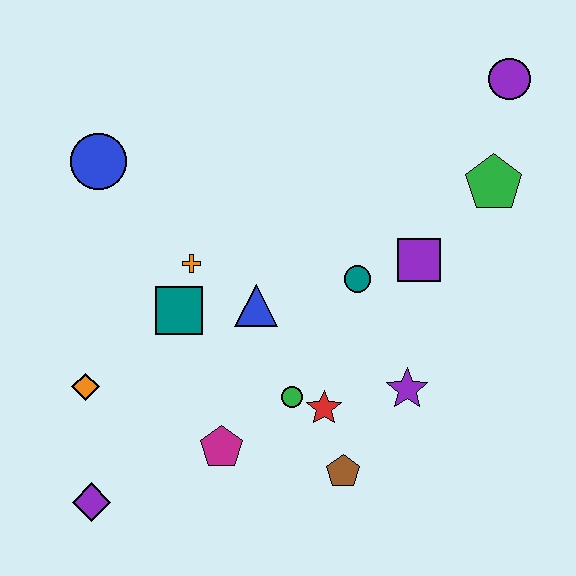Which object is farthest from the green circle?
The purple circle is farthest from the green circle.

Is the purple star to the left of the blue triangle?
No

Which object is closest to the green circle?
The red star is closest to the green circle.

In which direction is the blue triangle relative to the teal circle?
The blue triangle is to the left of the teal circle.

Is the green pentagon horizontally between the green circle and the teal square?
No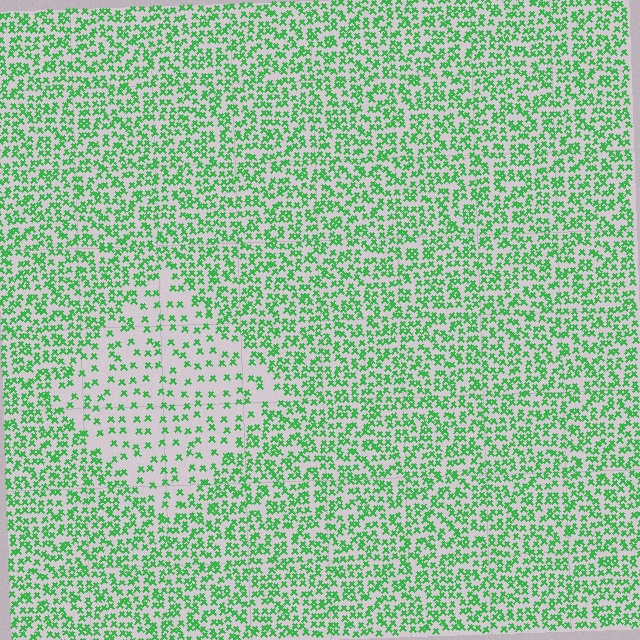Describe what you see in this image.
The image contains small green elements arranged at two different densities. A diamond-shaped region is visible where the elements are less densely packed than the surrounding area.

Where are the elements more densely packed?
The elements are more densely packed outside the diamond boundary.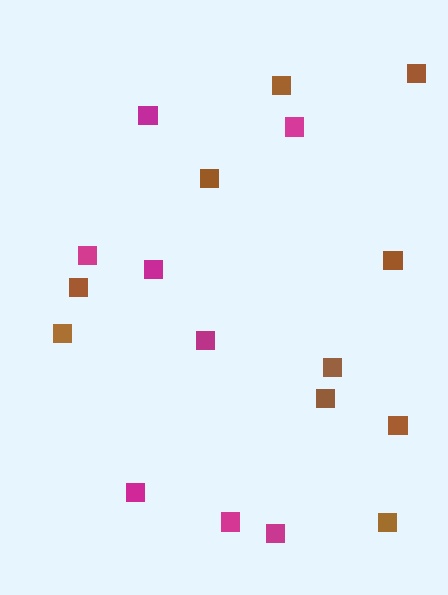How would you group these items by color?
There are 2 groups: one group of magenta squares (8) and one group of brown squares (10).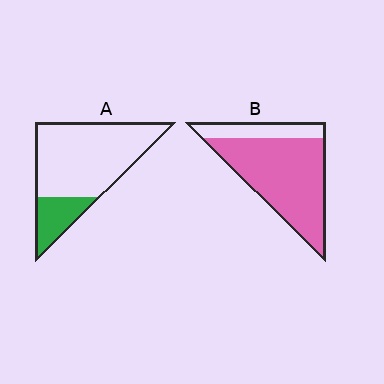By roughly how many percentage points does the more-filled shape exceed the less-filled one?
By roughly 55 percentage points (B over A).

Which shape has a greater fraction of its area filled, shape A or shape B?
Shape B.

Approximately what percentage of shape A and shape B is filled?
A is approximately 20% and B is approximately 80%.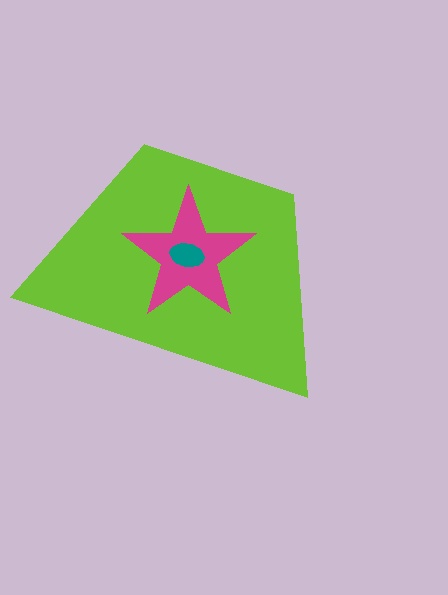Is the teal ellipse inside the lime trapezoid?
Yes.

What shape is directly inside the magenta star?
The teal ellipse.